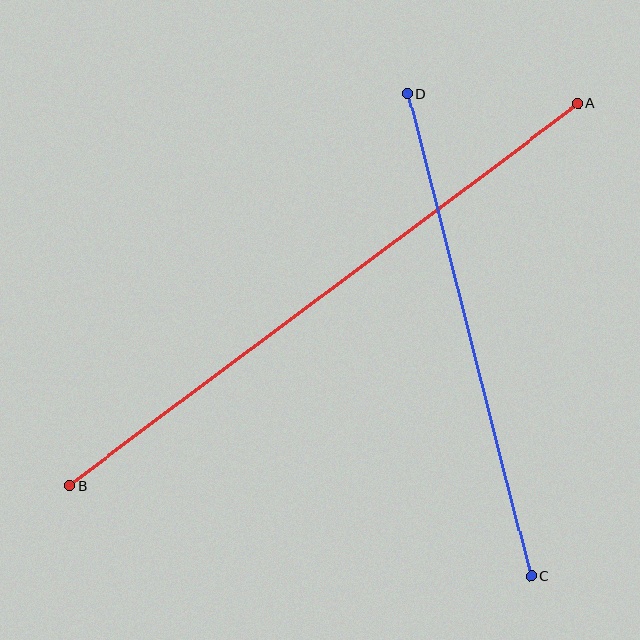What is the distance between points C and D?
The distance is approximately 498 pixels.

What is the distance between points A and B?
The distance is approximately 635 pixels.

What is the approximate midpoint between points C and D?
The midpoint is at approximately (469, 335) pixels.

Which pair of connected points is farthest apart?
Points A and B are farthest apart.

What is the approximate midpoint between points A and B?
The midpoint is at approximately (324, 294) pixels.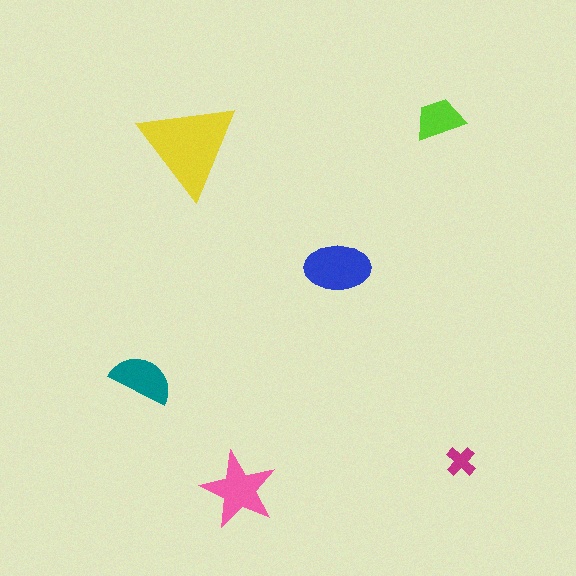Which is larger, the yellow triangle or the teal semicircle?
The yellow triangle.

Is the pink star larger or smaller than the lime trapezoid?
Larger.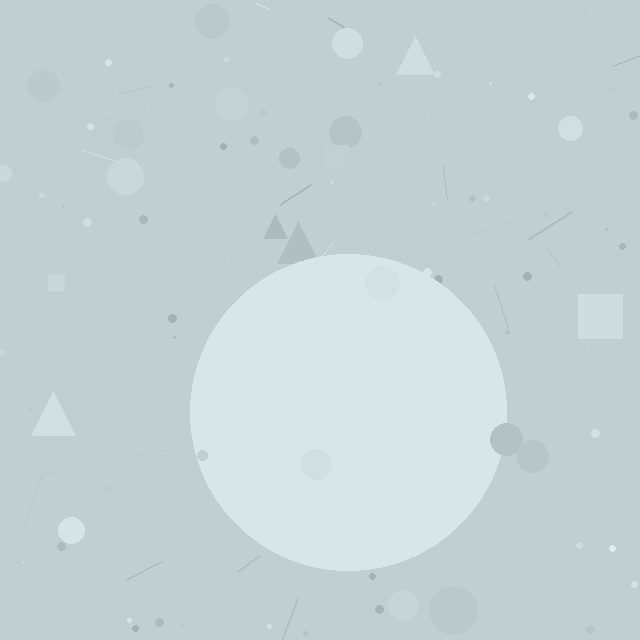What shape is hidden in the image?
A circle is hidden in the image.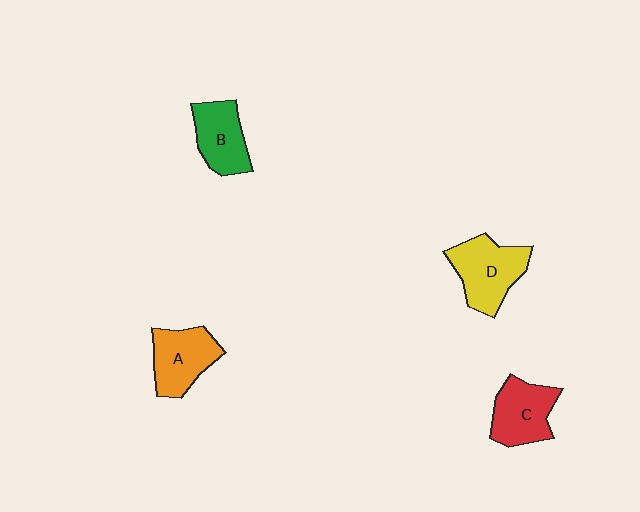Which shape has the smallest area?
Shape B (green).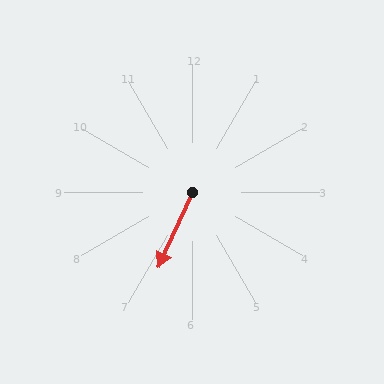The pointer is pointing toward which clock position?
Roughly 7 o'clock.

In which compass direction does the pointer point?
Southwest.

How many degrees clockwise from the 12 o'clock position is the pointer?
Approximately 204 degrees.